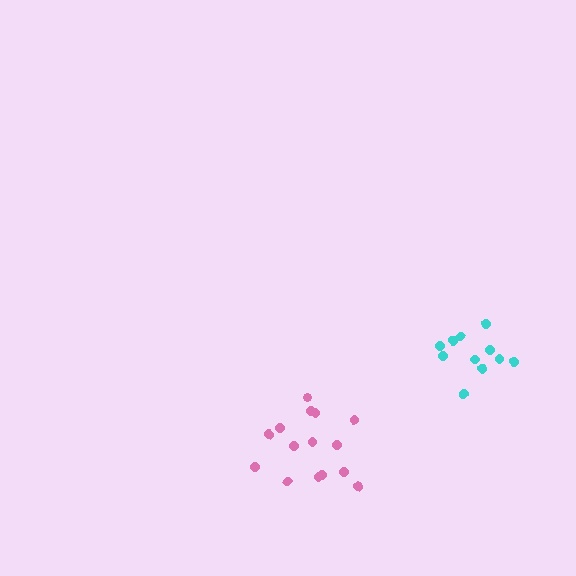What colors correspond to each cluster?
The clusters are colored: cyan, pink.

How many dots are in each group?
Group 1: 11 dots, Group 2: 15 dots (26 total).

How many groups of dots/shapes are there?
There are 2 groups.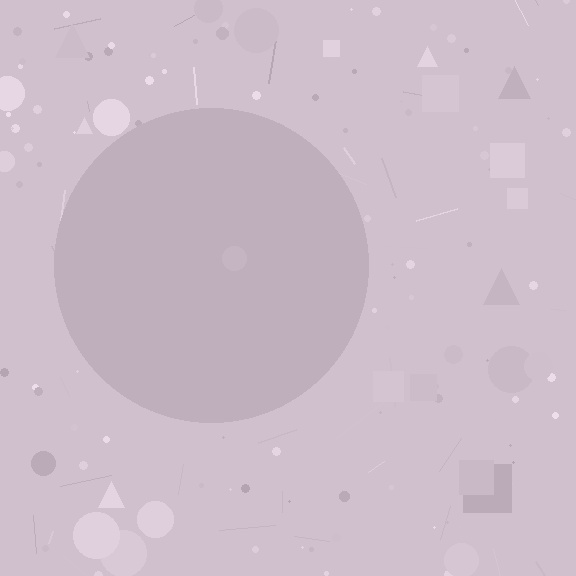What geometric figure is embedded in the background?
A circle is embedded in the background.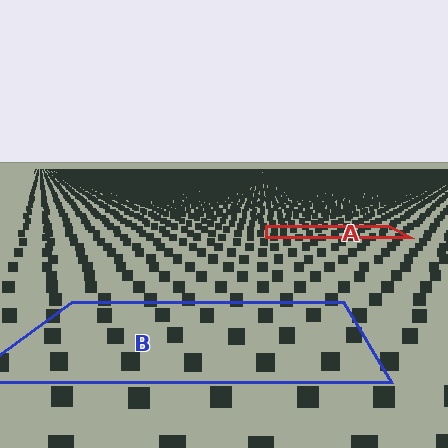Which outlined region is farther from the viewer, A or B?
Region A is farther from the viewer — the texture elements inside it appear smaller and more densely packed.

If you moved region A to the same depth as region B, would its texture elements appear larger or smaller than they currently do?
They would appear larger. At a closer depth, the same texture elements are projected at a bigger on-screen size.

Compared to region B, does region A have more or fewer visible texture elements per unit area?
Region A has more texture elements per unit area — they are packed more densely because it is farther away.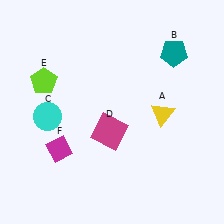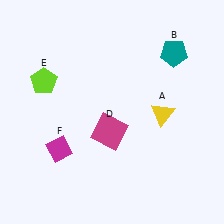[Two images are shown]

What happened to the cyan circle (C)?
The cyan circle (C) was removed in Image 2. It was in the bottom-left area of Image 1.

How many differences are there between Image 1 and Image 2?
There is 1 difference between the two images.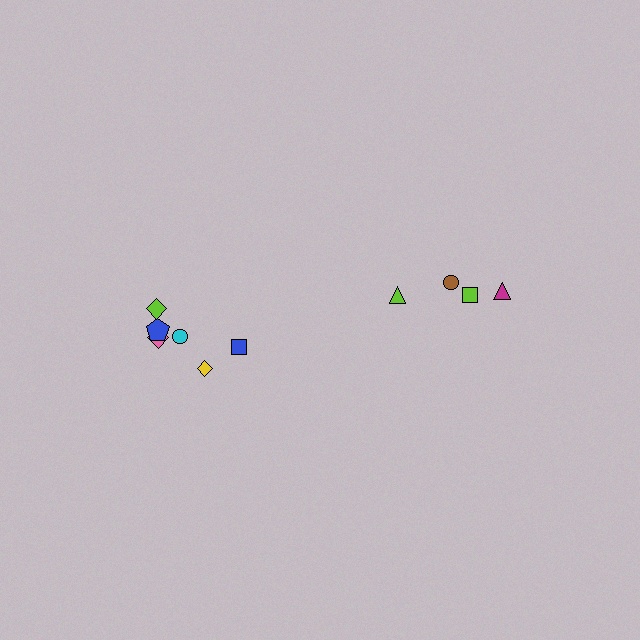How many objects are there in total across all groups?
There are 10 objects.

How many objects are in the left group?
There are 6 objects.